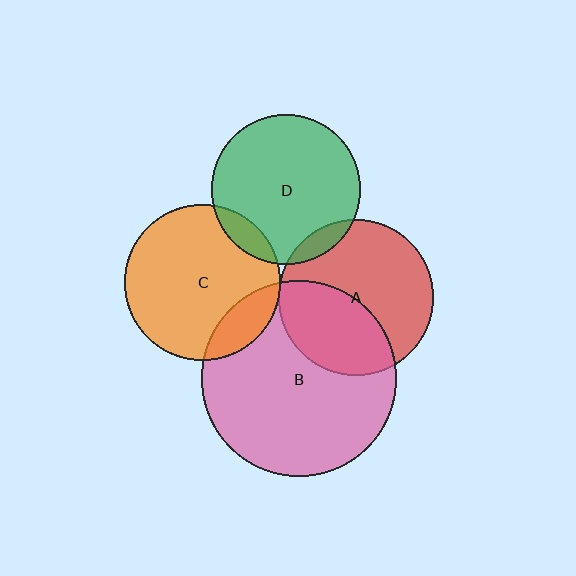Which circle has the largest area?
Circle B (pink).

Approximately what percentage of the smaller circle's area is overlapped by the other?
Approximately 10%.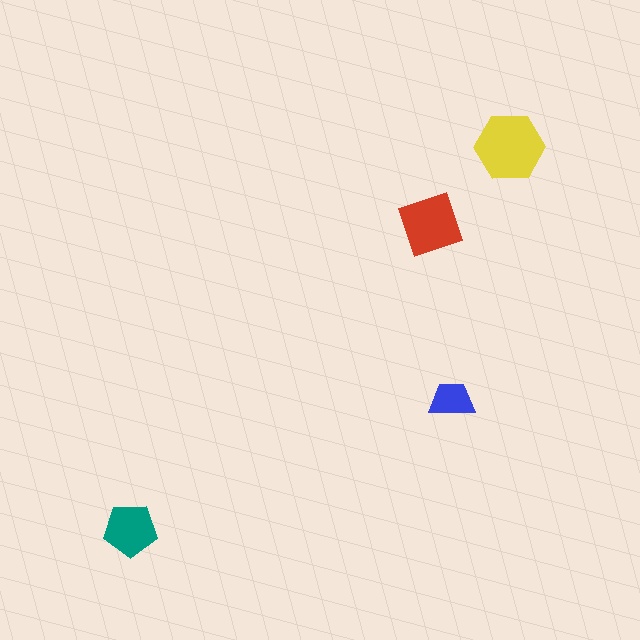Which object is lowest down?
The teal pentagon is bottommost.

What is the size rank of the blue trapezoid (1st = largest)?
4th.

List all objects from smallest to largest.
The blue trapezoid, the teal pentagon, the red square, the yellow hexagon.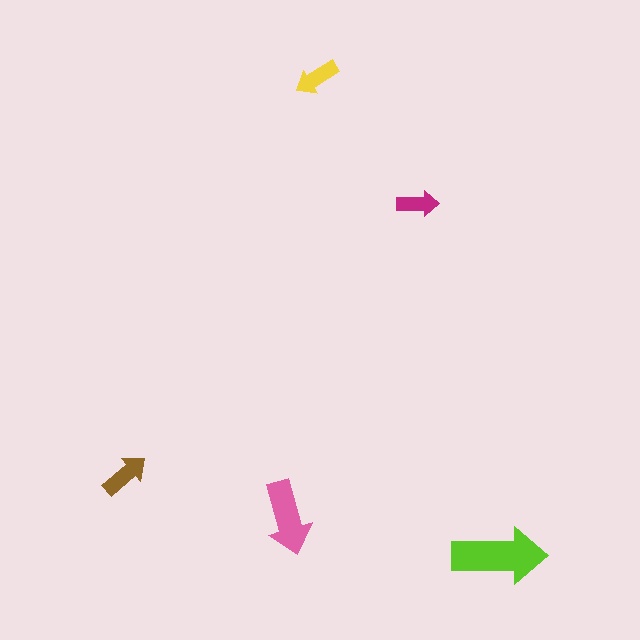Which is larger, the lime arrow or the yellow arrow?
The lime one.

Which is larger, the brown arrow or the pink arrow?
The pink one.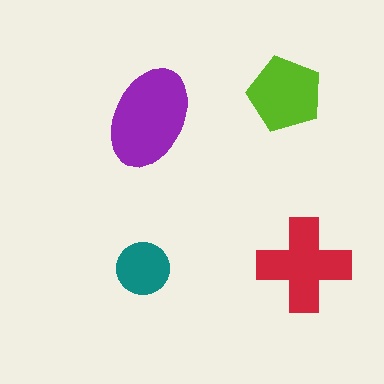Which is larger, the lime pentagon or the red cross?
The red cross.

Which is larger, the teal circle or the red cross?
The red cross.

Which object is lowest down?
The teal circle is bottommost.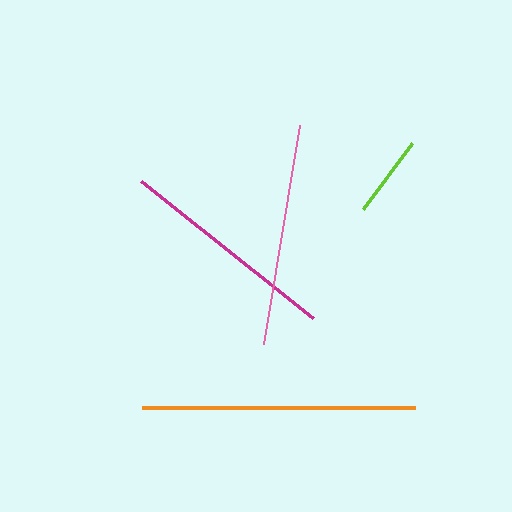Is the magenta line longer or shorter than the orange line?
The orange line is longer than the magenta line.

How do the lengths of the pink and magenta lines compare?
The pink and magenta lines are approximately the same length.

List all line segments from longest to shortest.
From longest to shortest: orange, pink, magenta, lime.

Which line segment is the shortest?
The lime line is the shortest at approximately 83 pixels.